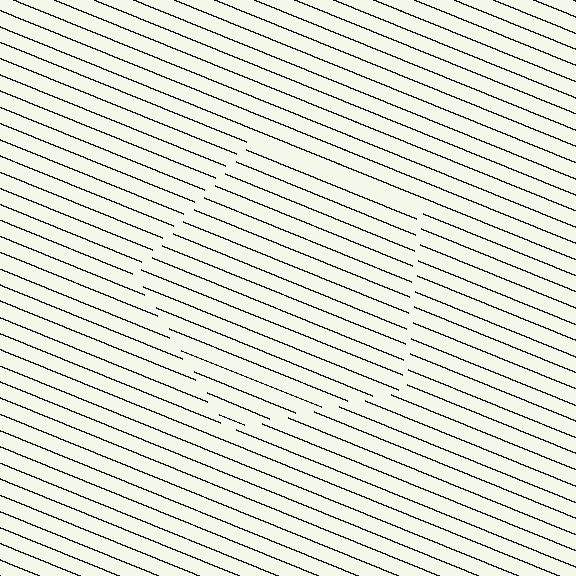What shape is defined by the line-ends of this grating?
An illusory pentagon. The interior of the shape contains the same grating, shifted by half a period — the contour is defined by the phase discontinuity where line-ends from the inner and outer gratings abut.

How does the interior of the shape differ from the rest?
The interior of the shape contains the same grating, shifted by half a period — the contour is defined by the phase discontinuity where line-ends from the inner and outer gratings abut.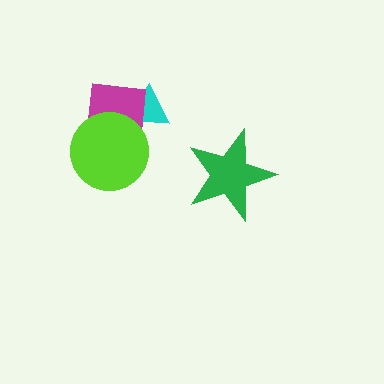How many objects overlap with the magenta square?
2 objects overlap with the magenta square.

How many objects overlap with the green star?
0 objects overlap with the green star.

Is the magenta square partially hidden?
Yes, it is partially covered by another shape.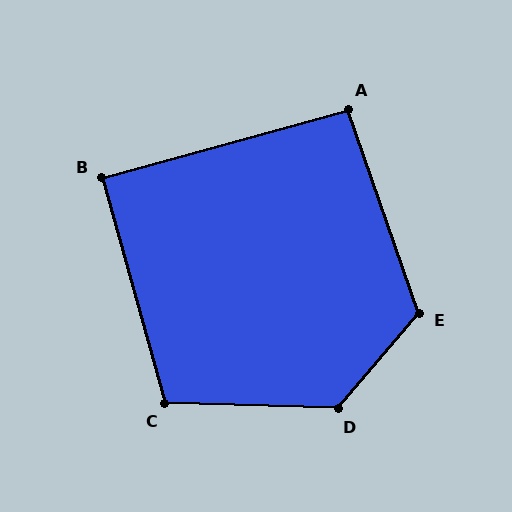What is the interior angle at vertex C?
Approximately 107 degrees (obtuse).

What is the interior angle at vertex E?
Approximately 120 degrees (obtuse).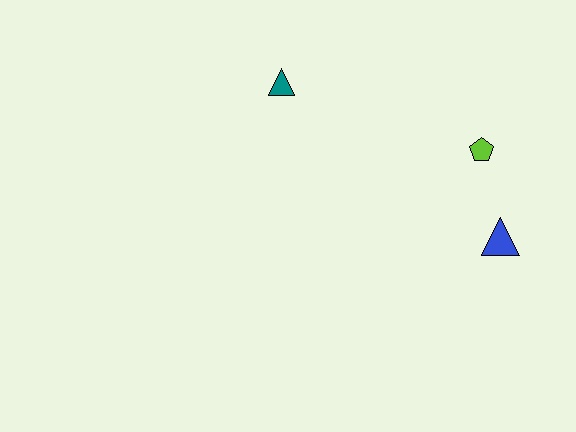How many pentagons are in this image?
There is 1 pentagon.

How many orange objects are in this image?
There are no orange objects.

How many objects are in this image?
There are 3 objects.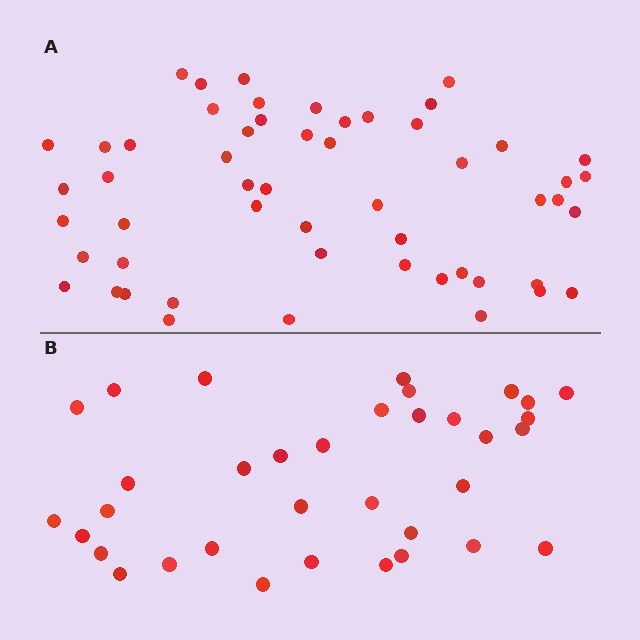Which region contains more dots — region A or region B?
Region A (the top region) has more dots.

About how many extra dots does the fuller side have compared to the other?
Region A has approximately 20 more dots than region B.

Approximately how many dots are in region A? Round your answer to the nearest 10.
About 50 dots. (The exact count is 54, which rounds to 50.)